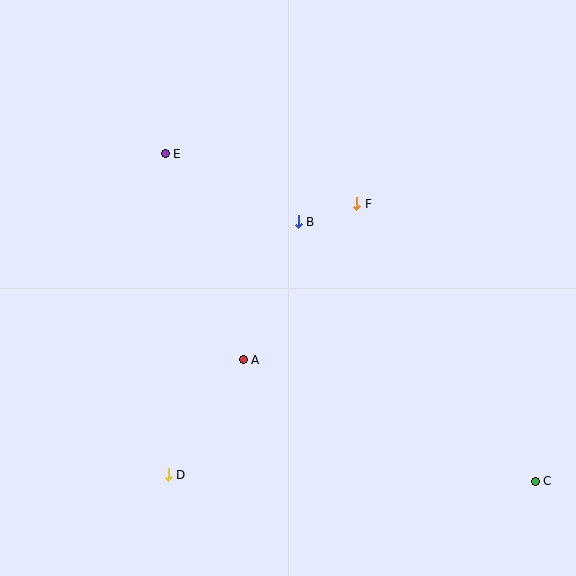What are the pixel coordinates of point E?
Point E is at (165, 154).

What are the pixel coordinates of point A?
Point A is at (243, 360).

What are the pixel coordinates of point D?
Point D is at (168, 475).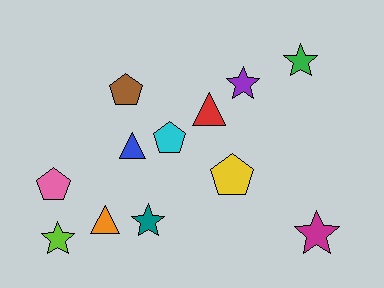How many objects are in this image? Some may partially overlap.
There are 12 objects.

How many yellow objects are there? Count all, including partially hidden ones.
There is 1 yellow object.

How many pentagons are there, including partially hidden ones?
There are 4 pentagons.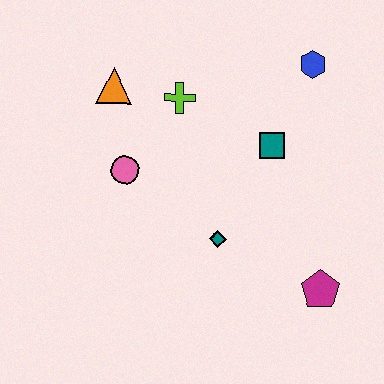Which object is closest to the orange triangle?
The lime cross is closest to the orange triangle.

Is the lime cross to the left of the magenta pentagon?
Yes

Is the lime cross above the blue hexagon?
No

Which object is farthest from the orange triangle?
The magenta pentagon is farthest from the orange triangle.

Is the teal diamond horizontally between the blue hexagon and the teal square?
No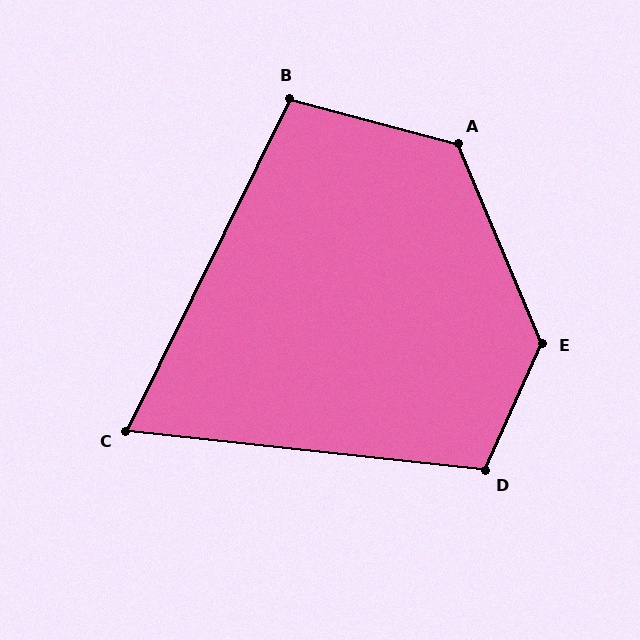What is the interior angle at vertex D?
Approximately 108 degrees (obtuse).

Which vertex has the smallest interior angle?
C, at approximately 70 degrees.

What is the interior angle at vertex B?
Approximately 101 degrees (obtuse).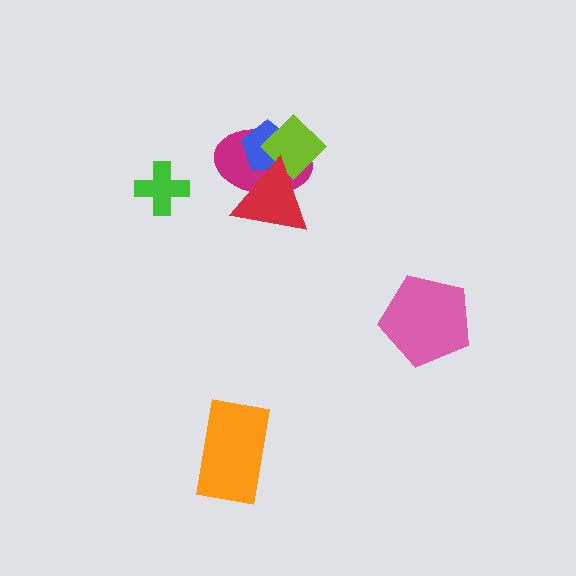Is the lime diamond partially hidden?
Yes, it is partially covered by another shape.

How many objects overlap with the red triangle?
3 objects overlap with the red triangle.